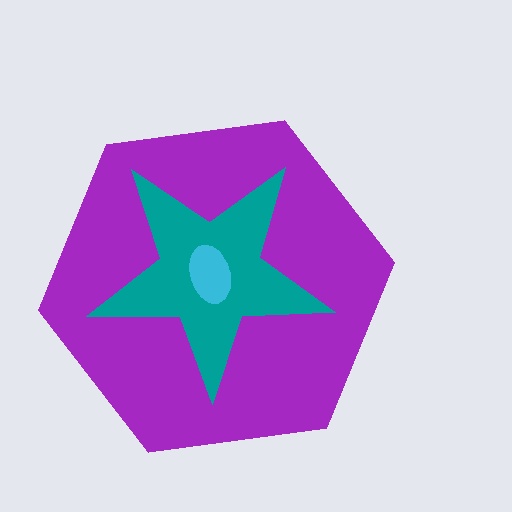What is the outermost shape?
The purple hexagon.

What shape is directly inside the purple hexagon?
The teal star.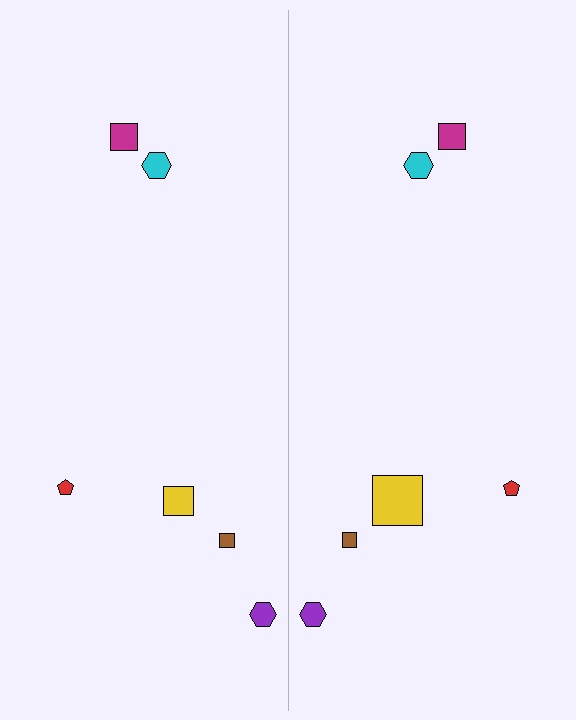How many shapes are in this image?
There are 12 shapes in this image.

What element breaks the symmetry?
The yellow square on the right side has a different size than its mirror counterpart.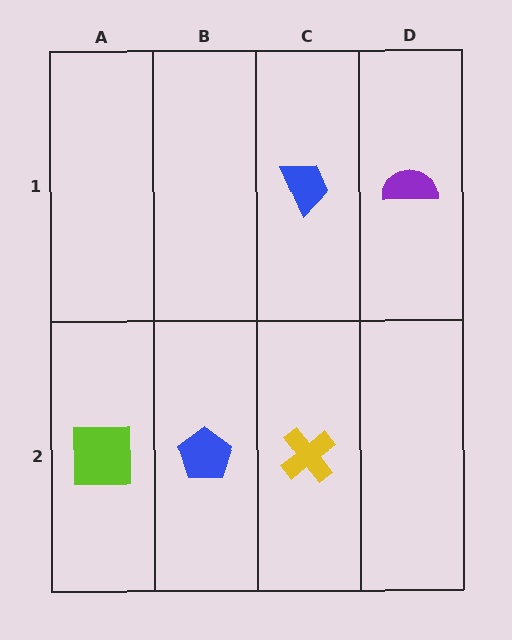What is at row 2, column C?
A yellow cross.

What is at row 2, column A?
A lime square.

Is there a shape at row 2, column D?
No, that cell is empty.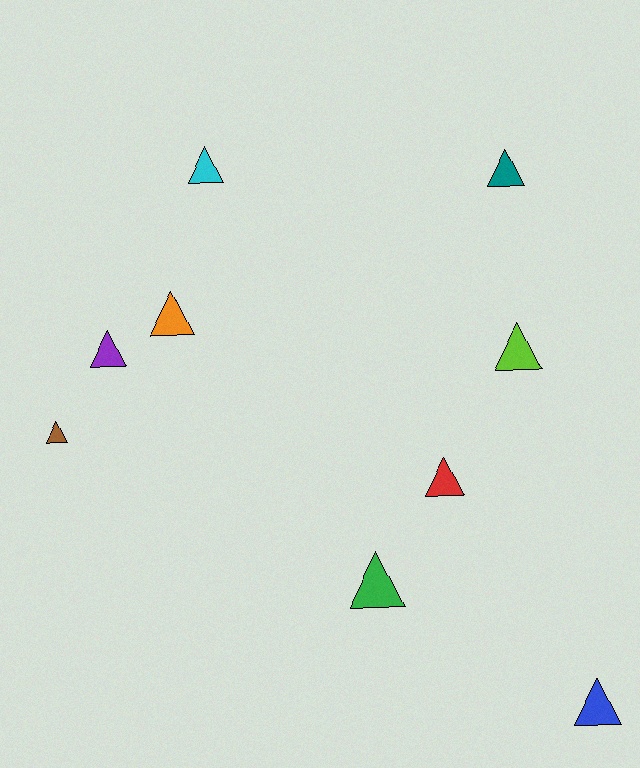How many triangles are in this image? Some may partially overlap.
There are 9 triangles.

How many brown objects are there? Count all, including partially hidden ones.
There is 1 brown object.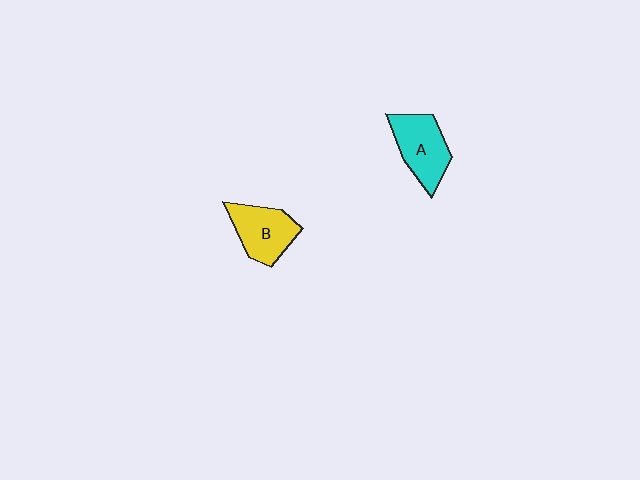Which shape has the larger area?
Shape A (cyan).